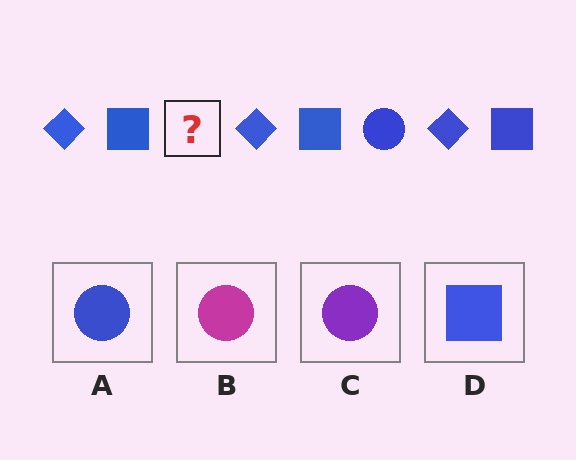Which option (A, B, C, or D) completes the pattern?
A.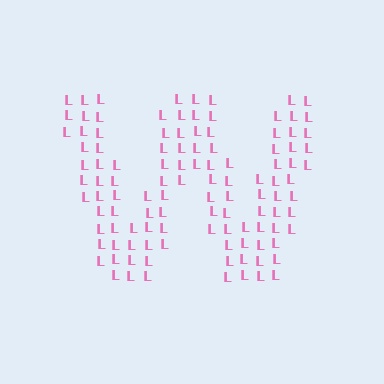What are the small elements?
The small elements are letter L's.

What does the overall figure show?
The overall figure shows the letter W.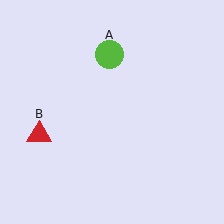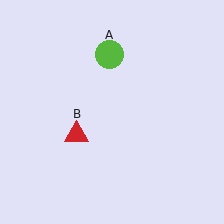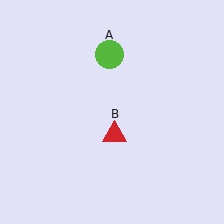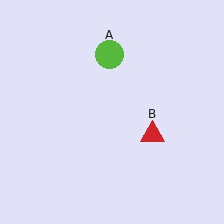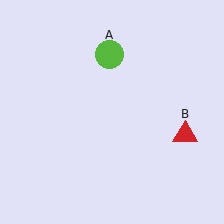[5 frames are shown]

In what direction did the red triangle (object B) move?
The red triangle (object B) moved right.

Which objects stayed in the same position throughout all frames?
Lime circle (object A) remained stationary.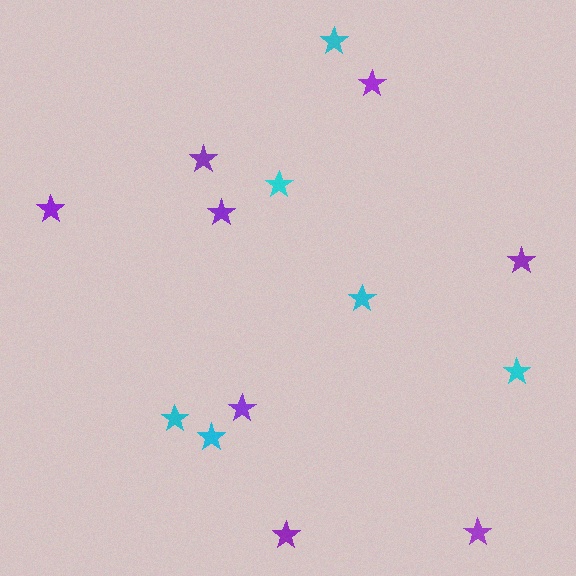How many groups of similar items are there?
There are 2 groups: one group of cyan stars (6) and one group of purple stars (8).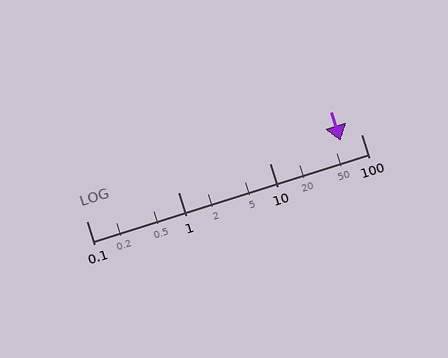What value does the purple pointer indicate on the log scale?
The pointer indicates approximately 59.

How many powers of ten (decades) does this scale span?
The scale spans 3 decades, from 0.1 to 100.